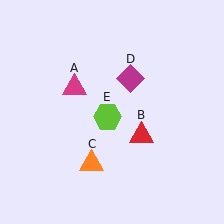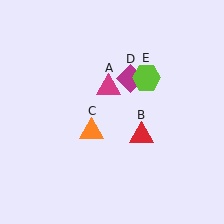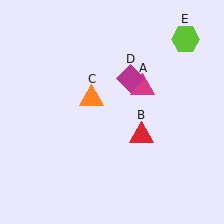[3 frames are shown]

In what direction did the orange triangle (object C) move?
The orange triangle (object C) moved up.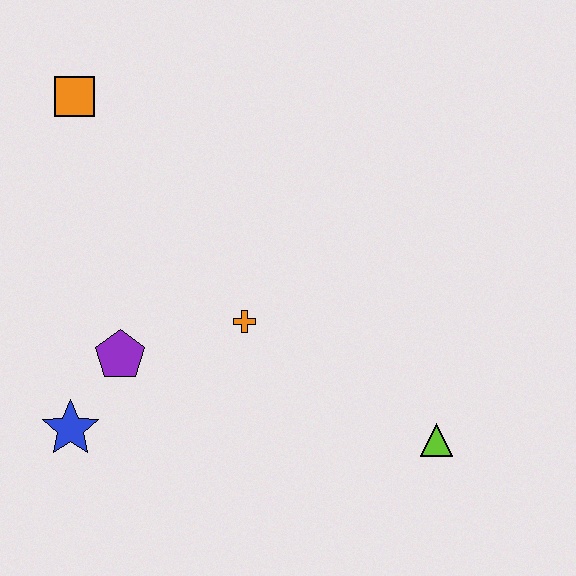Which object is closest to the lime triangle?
The orange cross is closest to the lime triangle.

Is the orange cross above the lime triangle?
Yes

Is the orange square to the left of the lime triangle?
Yes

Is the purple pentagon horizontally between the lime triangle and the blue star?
Yes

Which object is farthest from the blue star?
The lime triangle is farthest from the blue star.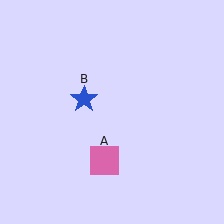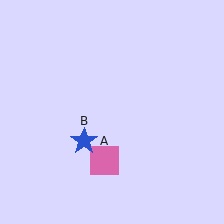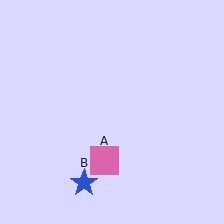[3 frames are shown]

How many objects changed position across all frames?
1 object changed position: blue star (object B).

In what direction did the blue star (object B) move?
The blue star (object B) moved down.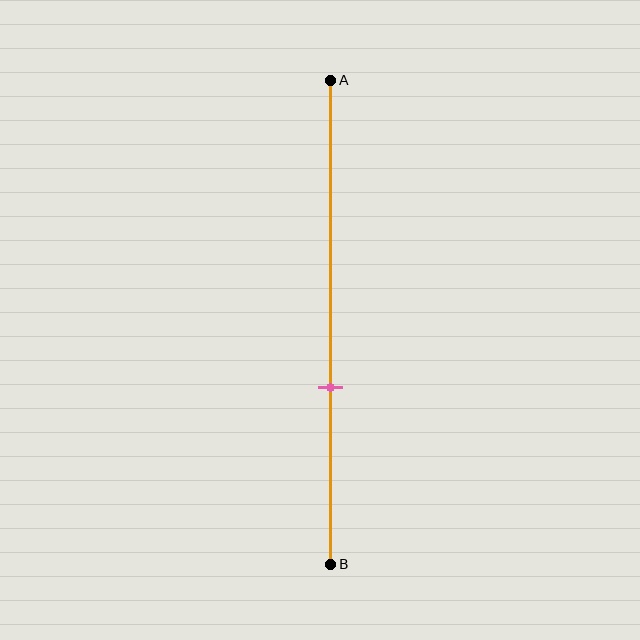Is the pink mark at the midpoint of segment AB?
No, the mark is at about 65% from A, not at the 50% midpoint.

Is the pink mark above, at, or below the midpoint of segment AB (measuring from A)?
The pink mark is below the midpoint of segment AB.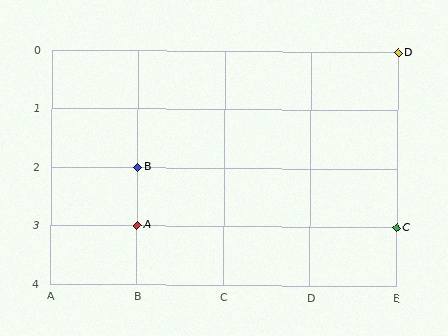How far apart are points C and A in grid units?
Points C and A are 3 columns apart.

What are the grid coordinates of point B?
Point B is at grid coordinates (B, 2).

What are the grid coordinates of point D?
Point D is at grid coordinates (E, 0).